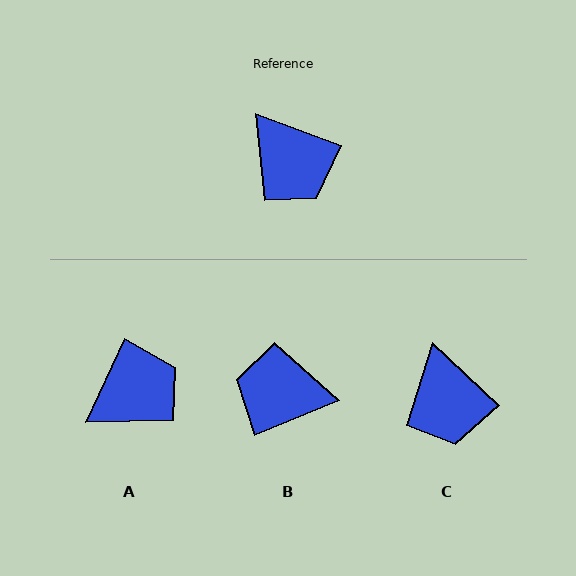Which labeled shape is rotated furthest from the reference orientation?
B, about 138 degrees away.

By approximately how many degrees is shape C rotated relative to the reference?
Approximately 23 degrees clockwise.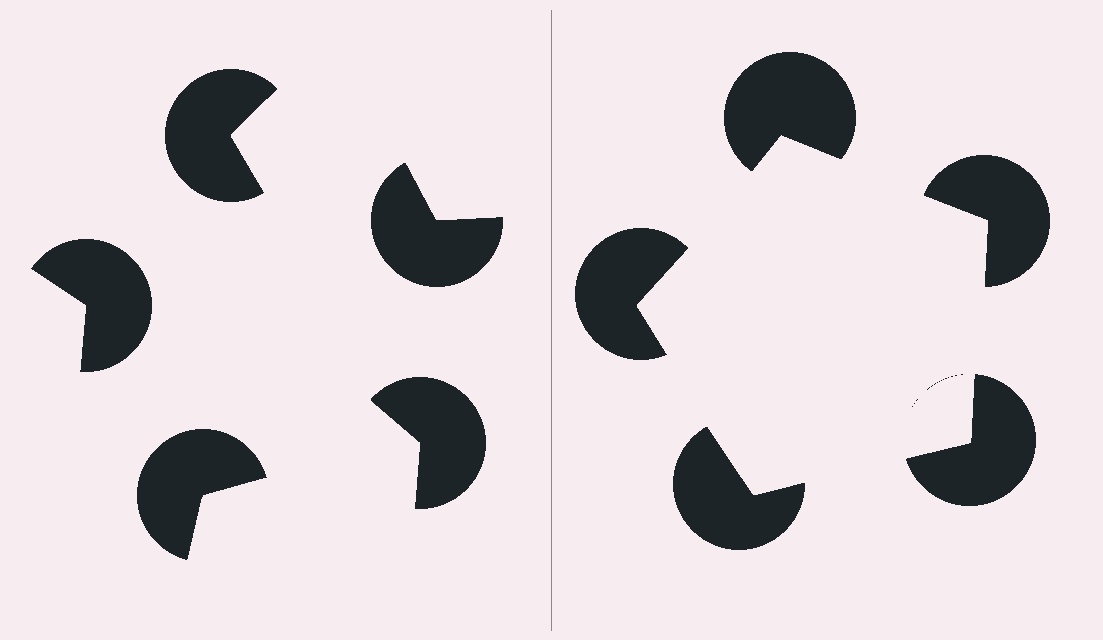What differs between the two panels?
The pac-man discs are positioned identically on both sides; only the wedge orientations differ. On the right they align to a pentagon; on the left they are misaligned.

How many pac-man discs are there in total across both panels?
10 — 5 on each side.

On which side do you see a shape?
An illusory pentagon appears on the right side. On the left side the wedge cuts are rotated, so no coherent shape forms.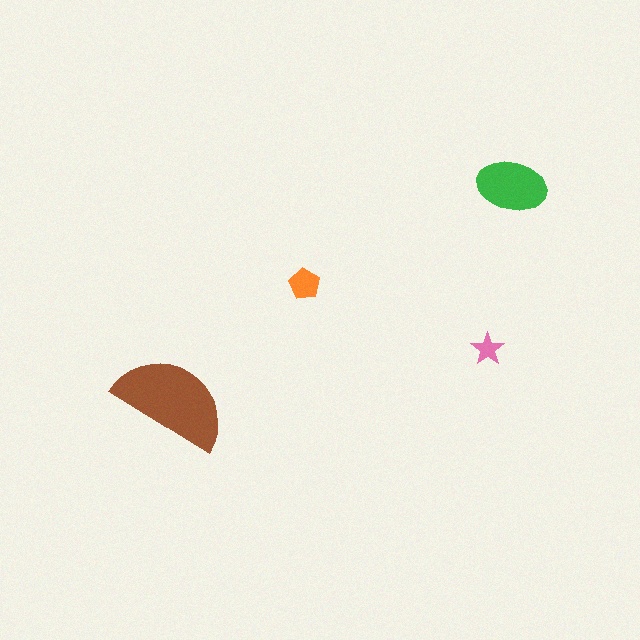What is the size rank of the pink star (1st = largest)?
4th.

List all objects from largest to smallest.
The brown semicircle, the green ellipse, the orange pentagon, the pink star.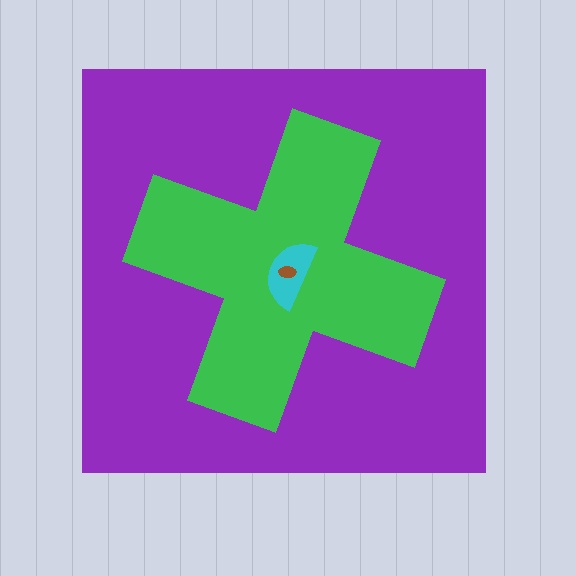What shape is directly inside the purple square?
The green cross.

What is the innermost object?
The brown ellipse.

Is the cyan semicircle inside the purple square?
Yes.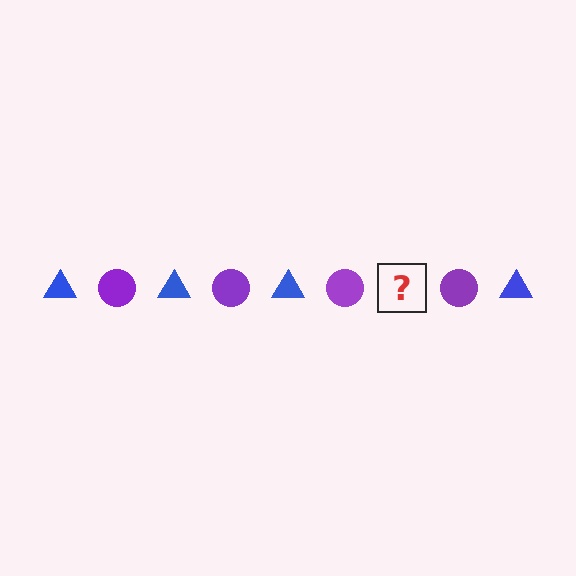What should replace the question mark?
The question mark should be replaced with a blue triangle.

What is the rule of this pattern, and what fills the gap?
The rule is that the pattern alternates between blue triangle and purple circle. The gap should be filled with a blue triangle.